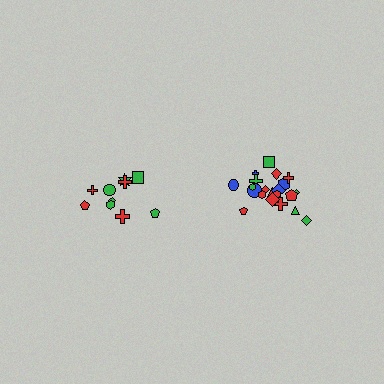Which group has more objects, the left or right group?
The right group.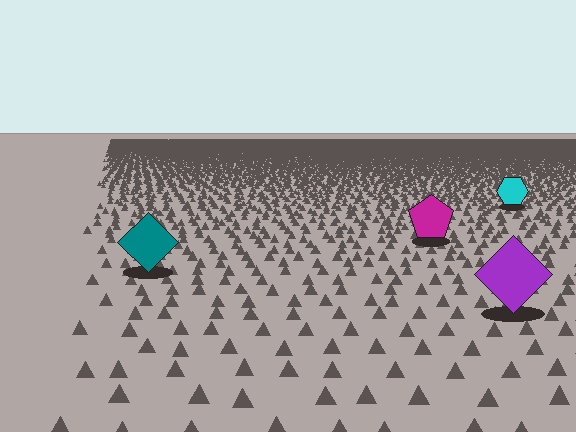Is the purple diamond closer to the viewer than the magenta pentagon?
Yes. The purple diamond is closer — you can tell from the texture gradient: the ground texture is coarser near it.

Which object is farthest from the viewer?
The cyan hexagon is farthest from the viewer. It appears smaller and the ground texture around it is denser.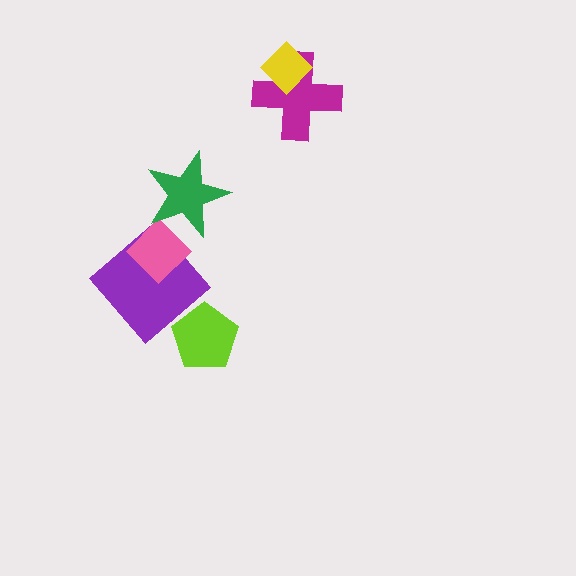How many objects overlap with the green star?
1 object overlaps with the green star.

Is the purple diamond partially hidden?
Yes, it is partially covered by another shape.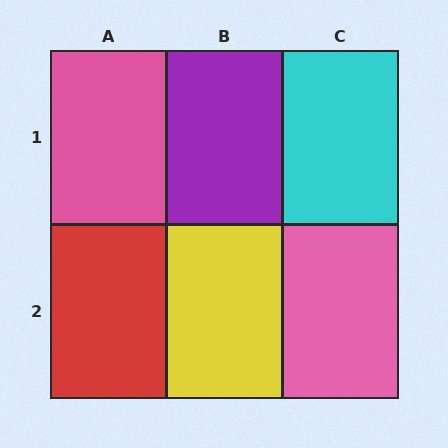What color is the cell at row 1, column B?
Purple.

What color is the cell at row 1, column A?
Pink.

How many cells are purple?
1 cell is purple.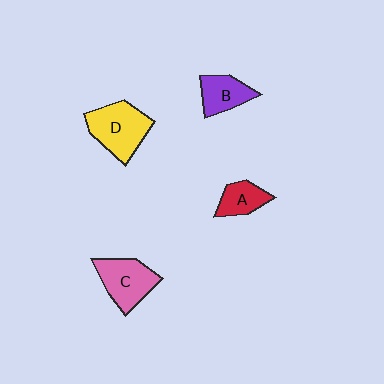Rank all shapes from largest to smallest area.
From largest to smallest: D (yellow), C (pink), B (purple), A (red).